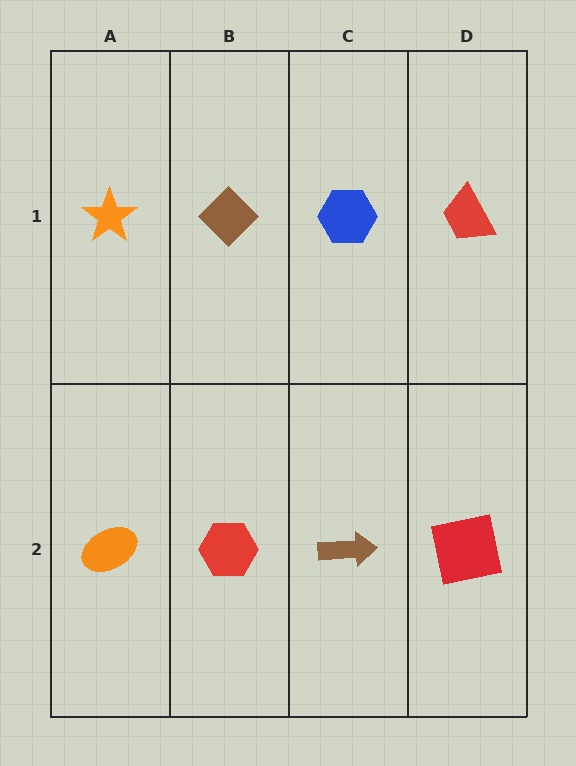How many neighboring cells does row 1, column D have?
2.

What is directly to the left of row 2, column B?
An orange ellipse.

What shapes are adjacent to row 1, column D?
A red square (row 2, column D), a blue hexagon (row 1, column C).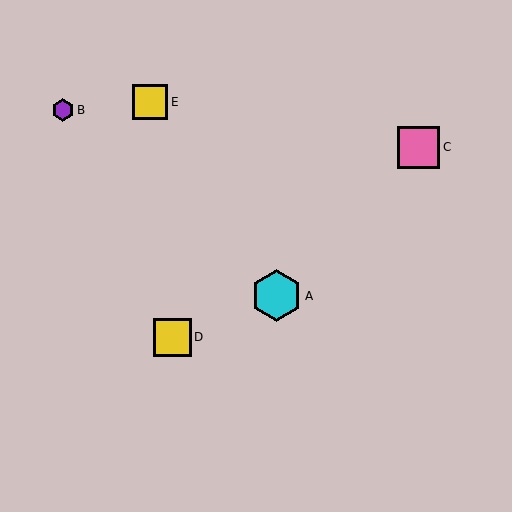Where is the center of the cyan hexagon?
The center of the cyan hexagon is at (277, 296).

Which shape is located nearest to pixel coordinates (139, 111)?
The yellow square (labeled E) at (150, 102) is nearest to that location.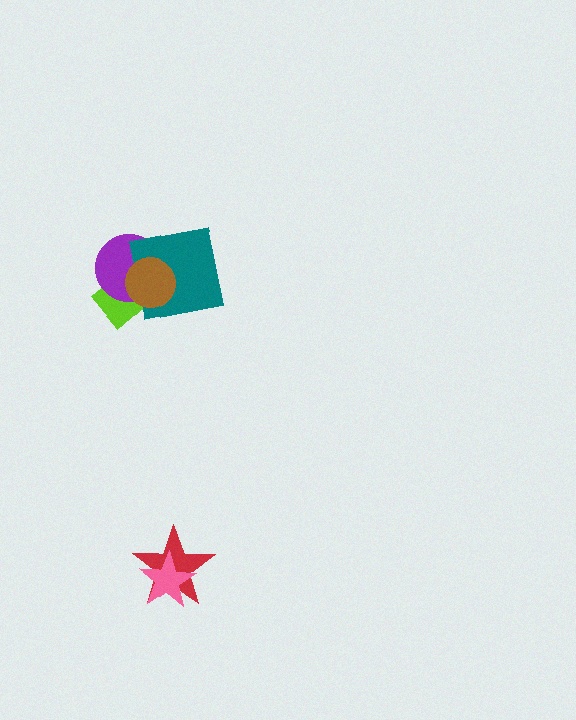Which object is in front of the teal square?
The brown circle is in front of the teal square.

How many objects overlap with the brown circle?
3 objects overlap with the brown circle.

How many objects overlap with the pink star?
1 object overlaps with the pink star.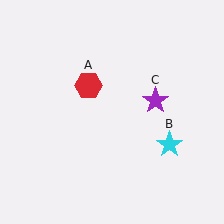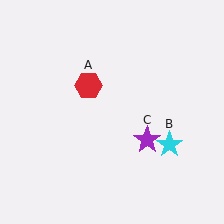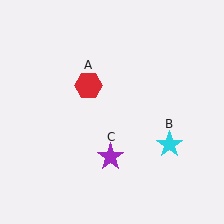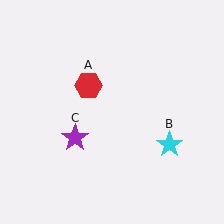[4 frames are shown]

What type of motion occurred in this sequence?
The purple star (object C) rotated clockwise around the center of the scene.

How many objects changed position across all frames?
1 object changed position: purple star (object C).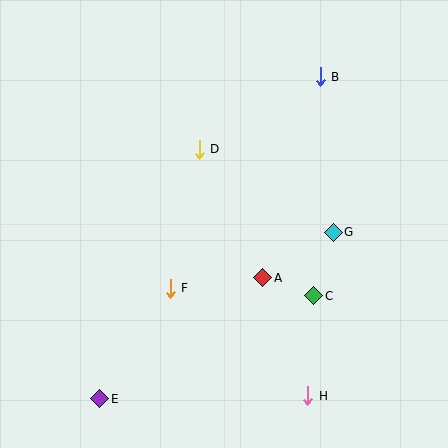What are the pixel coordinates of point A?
Point A is at (263, 278).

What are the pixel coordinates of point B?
Point B is at (320, 77).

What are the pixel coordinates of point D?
Point D is at (199, 149).